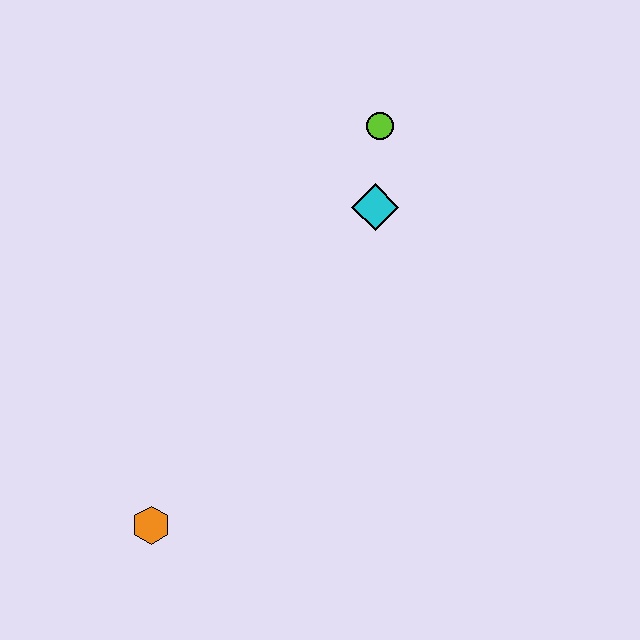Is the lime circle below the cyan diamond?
No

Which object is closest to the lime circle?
The cyan diamond is closest to the lime circle.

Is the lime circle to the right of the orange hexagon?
Yes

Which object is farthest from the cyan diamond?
The orange hexagon is farthest from the cyan diamond.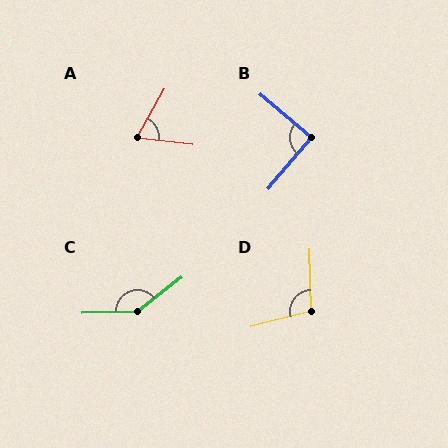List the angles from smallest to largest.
A (66°), B (90°), D (102°), C (144°).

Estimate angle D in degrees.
Approximately 102 degrees.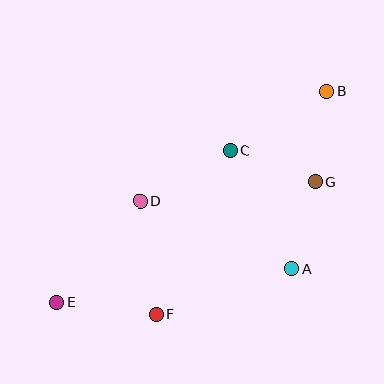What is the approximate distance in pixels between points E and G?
The distance between E and G is approximately 285 pixels.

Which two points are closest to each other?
Points A and G are closest to each other.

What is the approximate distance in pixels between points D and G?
The distance between D and G is approximately 176 pixels.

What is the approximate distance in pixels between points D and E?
The distance between D and E is approximately 131 pixels.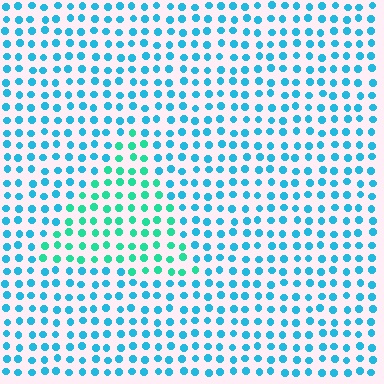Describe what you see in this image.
The image is filled with small cyan elements in a uniform arrangement. A triangle-shaped region is visible where the elements are tinted to a slightly different hue, forming a subtle color boundary.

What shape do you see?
I see a triangle.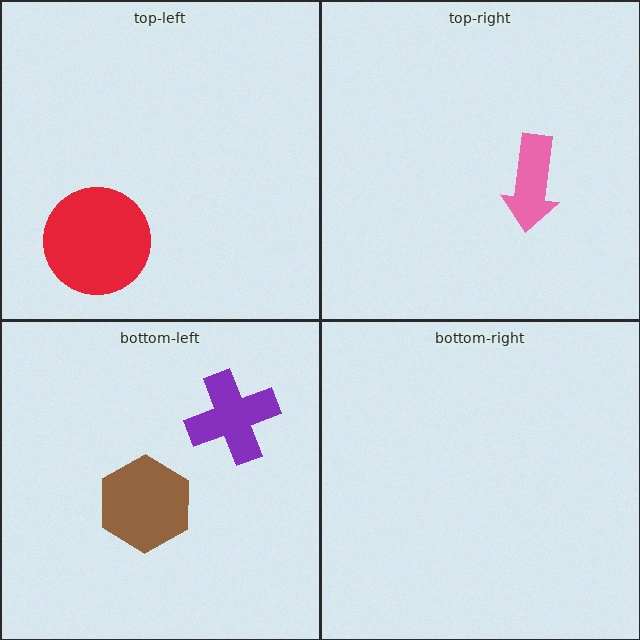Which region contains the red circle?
The top-left region.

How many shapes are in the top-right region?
1.